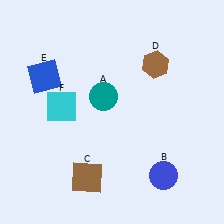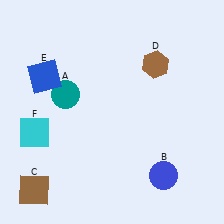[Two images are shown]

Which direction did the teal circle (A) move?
The teal circle (A) moved left.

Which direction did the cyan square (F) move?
The cyan square (F) moved left.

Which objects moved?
The objects that moved are: the teal circle (A), the brown square (C), the cyan square (F).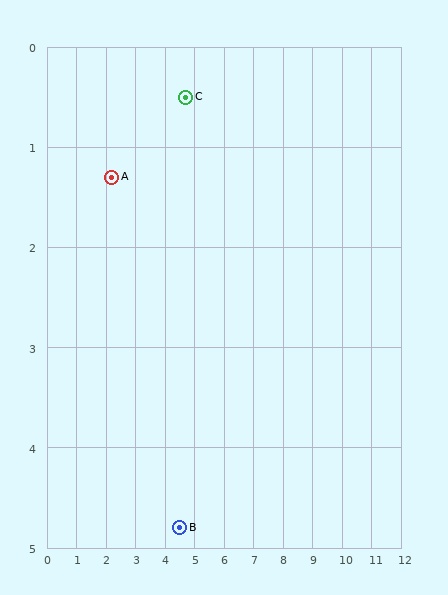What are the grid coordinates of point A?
Point A is at approximately (2.2, 1.3).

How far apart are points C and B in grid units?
Points C and B are about 4.3 grid units apart.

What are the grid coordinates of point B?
Point B is at approximately (4.5, 4.8).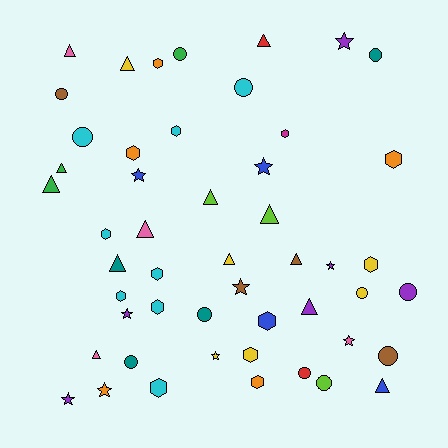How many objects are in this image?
There are 50 objects.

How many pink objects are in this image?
There are 4 pink objects.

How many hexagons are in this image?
There are 14 hexagons.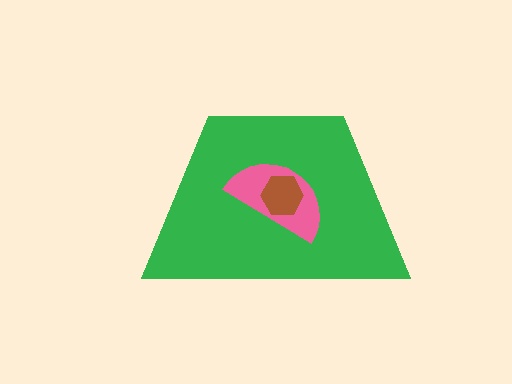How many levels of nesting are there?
3.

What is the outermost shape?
The green trapezoid.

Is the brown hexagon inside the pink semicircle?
Yes.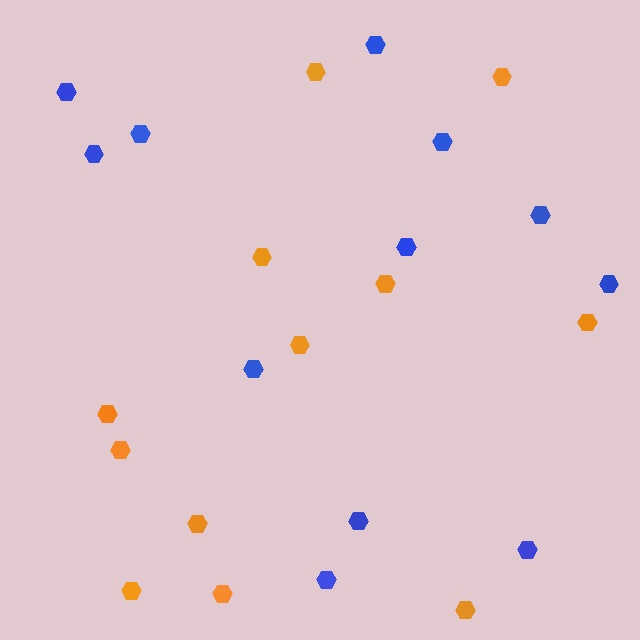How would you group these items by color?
There are 2 groups: one group of blue hexagons (12) and one group of orange hexagons (12).